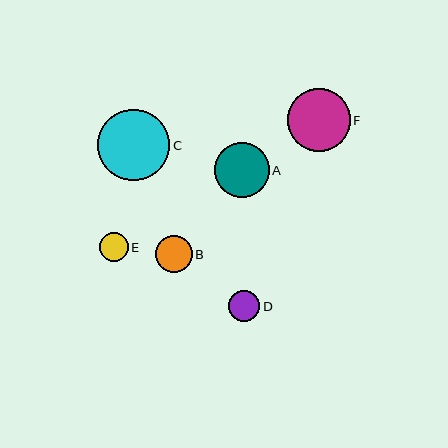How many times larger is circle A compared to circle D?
Circle A is approximately 1.8 times the size of circle D.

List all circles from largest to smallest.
From largest to smallest: C, F, A, B, D, E.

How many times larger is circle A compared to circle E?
Circle A is approximately 1.9 times the size of circle E.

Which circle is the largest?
Circle C is the largest with a size of approximately 72 pixels.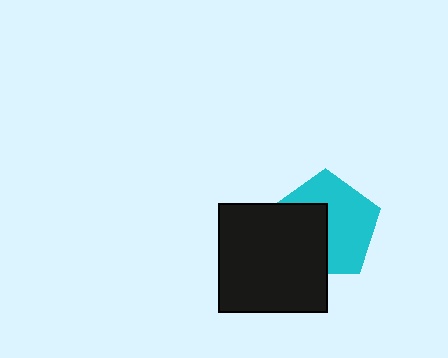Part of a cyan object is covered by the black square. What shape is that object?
It is a pentagon.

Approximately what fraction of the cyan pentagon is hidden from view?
Roughly 41% of the cyan pentagon is hidden behind the black square.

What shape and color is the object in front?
The object in front is a black square.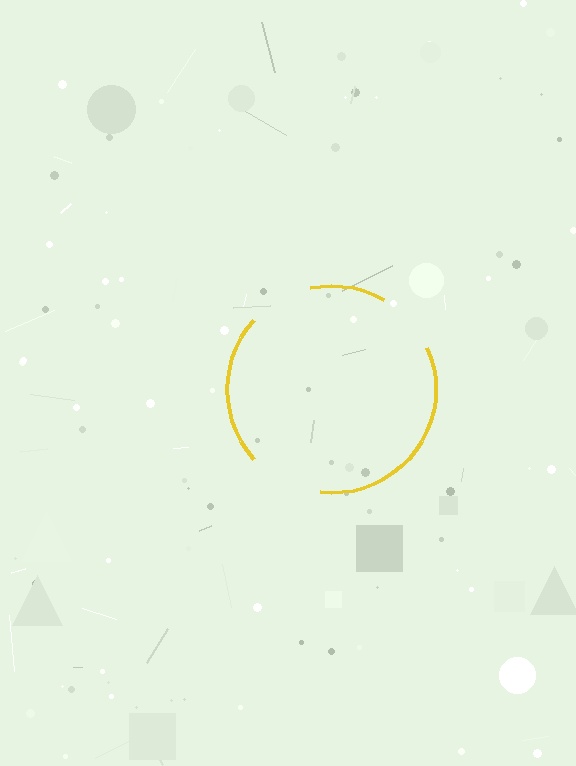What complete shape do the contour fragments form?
The contour fragments form a circle.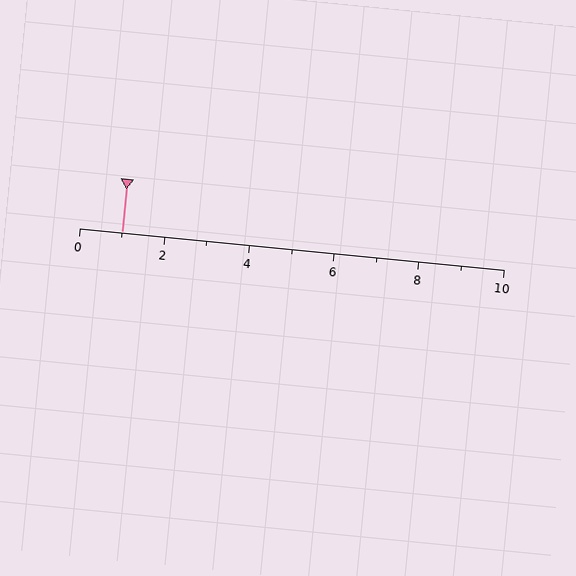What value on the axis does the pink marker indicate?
The marker indicates approximately 1.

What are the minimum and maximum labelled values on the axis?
The axis runs from 0 to 10.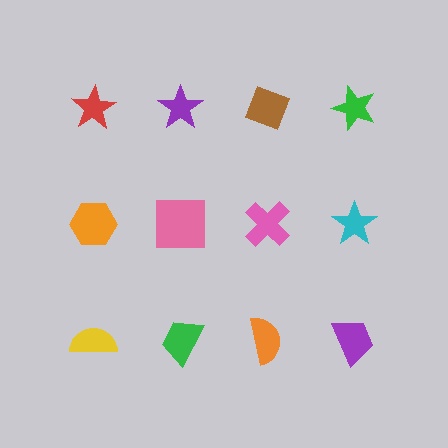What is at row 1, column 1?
A red star.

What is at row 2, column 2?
A pink square.